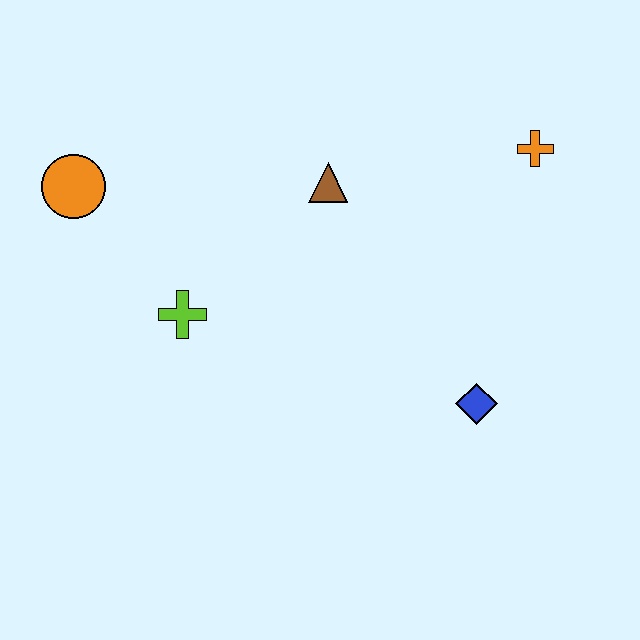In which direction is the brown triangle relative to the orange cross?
The brown triangle is to the left of the orange cross.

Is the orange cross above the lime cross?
Yes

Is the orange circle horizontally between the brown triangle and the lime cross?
No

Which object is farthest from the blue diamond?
The orange circle is farthest from the blue diamond.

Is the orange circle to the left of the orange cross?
Yes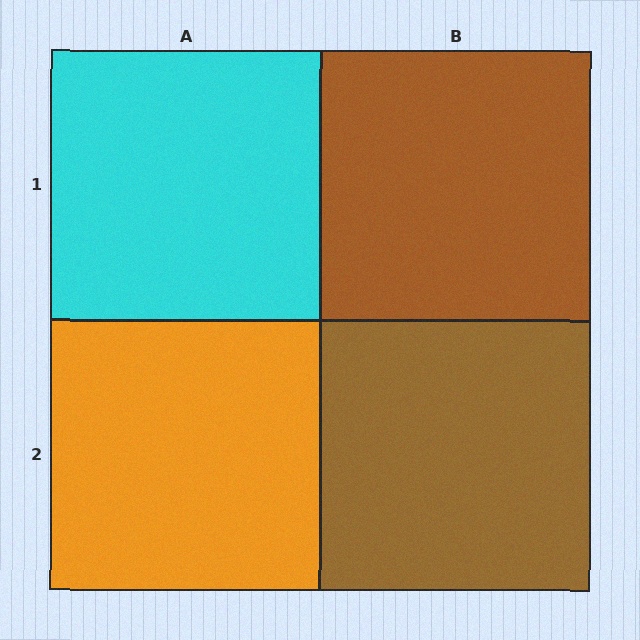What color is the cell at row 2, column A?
Orange.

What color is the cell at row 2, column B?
Brown.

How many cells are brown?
2 cells are brown.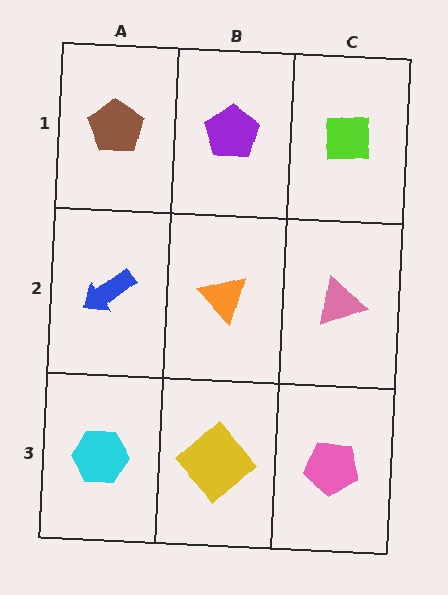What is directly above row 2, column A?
A brown pentagon.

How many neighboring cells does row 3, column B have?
3.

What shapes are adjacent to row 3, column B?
An orange triangle (row 2, column B), a cyan hexagon (row 3, column A), a pink pentagon (row 3, column C).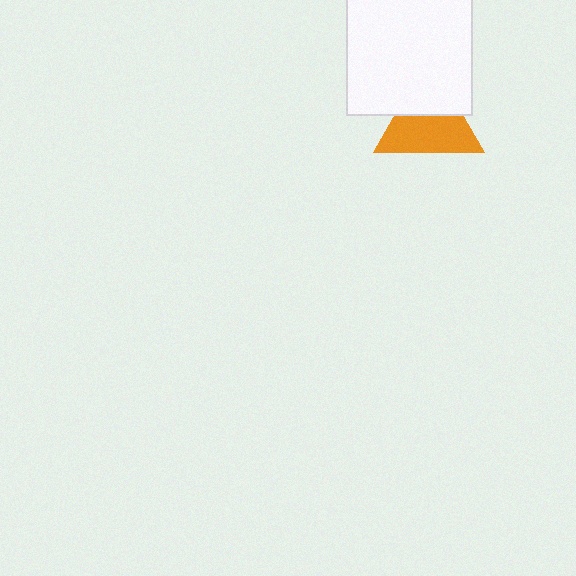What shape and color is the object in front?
The object in front is a white square.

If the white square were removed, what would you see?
You would see the complete orange triangle.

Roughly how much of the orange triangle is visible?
About half of it is visible (roughly 63%).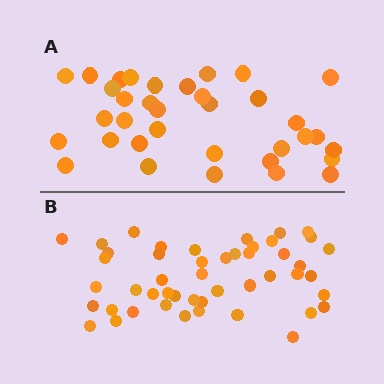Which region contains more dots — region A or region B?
Region B (the bottom region) has more dots.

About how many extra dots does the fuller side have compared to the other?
Region B has approximately 15 more dots than region A.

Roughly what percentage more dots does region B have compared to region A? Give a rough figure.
About 35% more.